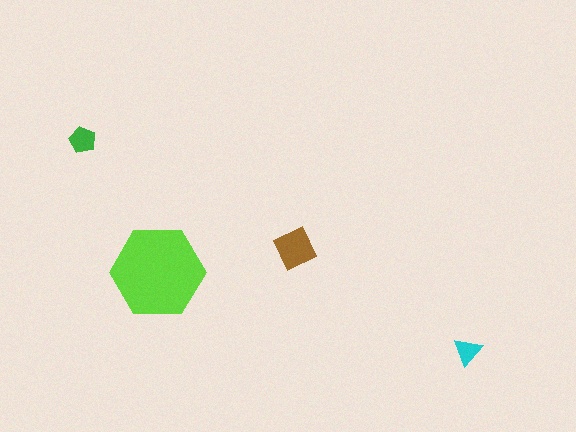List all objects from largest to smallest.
The lime hexagon, the brown diamond, the green pentagon, the cyan triangle.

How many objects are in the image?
There are 4 objects in the image.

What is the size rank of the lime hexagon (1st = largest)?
1st.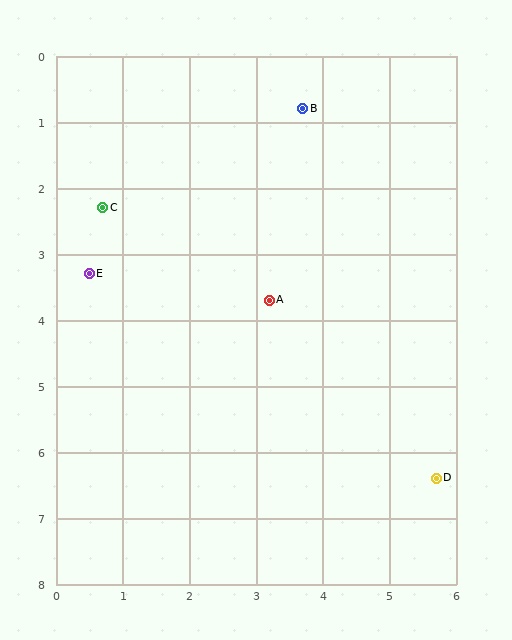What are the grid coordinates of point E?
Point E is at approximately (0.5, 3.3).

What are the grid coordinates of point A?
Point A is at approximately (3.2, 3.7).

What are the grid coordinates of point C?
Point C is at approximately (0.7, 2.3).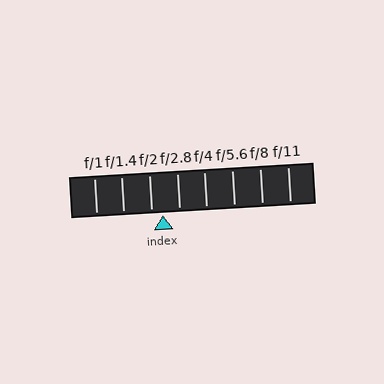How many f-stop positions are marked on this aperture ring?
There are 8 f-stop positions marked.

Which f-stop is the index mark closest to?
The index mark is closest to f/2.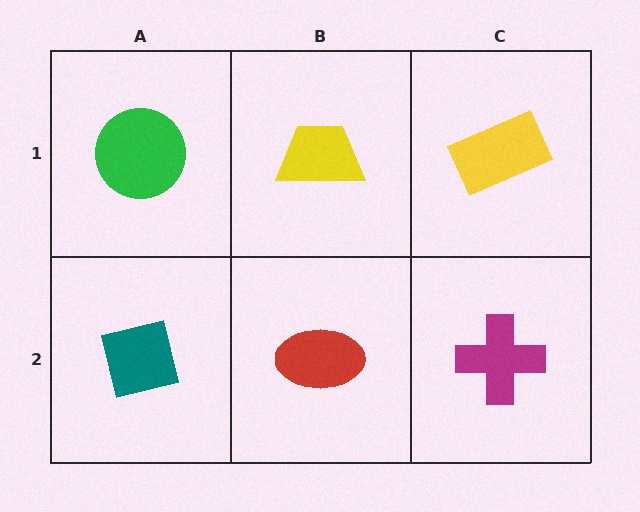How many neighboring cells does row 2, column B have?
3.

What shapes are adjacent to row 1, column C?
A magenta cross (row 2, column C), a yellow trapezoid (row 1, column B).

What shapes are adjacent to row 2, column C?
A yellow rectangle (row 1, column C), a red ellipse (row 2, column B).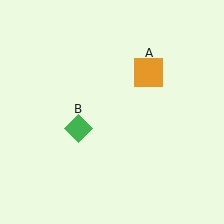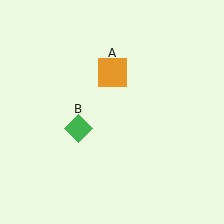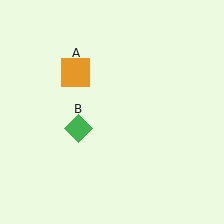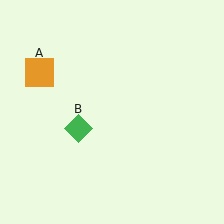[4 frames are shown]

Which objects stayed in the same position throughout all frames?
Green diamond (object B) remained stationary.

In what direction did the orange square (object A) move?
The orange square (object A) moved left.